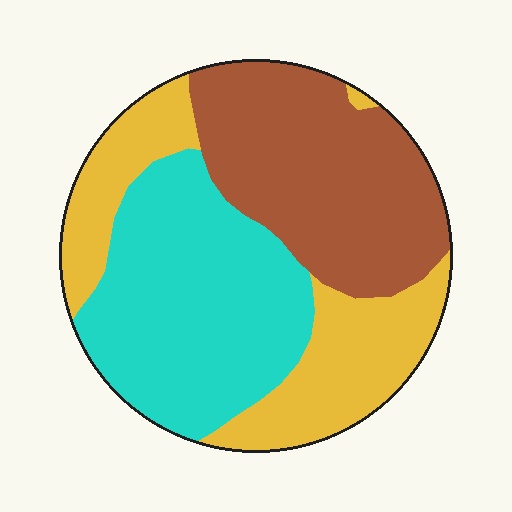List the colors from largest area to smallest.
From largest to smallest: cyan, brown, yellow.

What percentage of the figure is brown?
Brown takes up between a third and a half of the figure.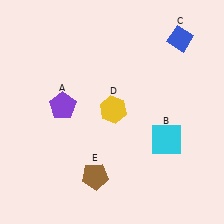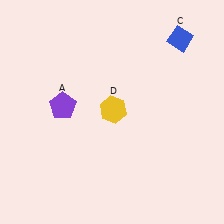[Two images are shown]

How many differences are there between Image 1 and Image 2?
There are 2 differences between the two images.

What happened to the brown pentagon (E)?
The brown pentagon (E) was removed in Image 2. It was in the bottom-left area of Image 1.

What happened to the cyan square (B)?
The cyan square (B) was removed in Image 2. It was in the bottom-right area of Image 1.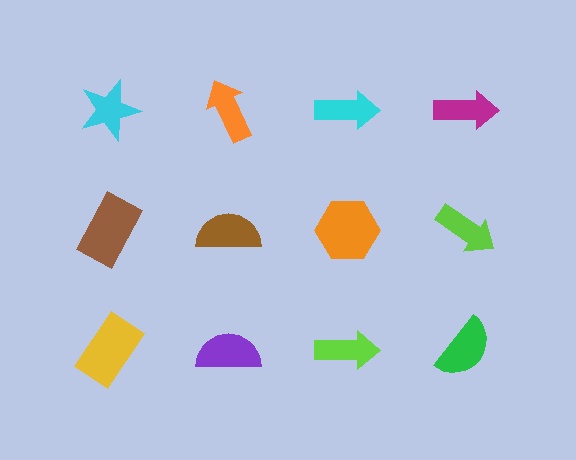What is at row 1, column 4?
A magenta arrow.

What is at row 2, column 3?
An orange hexagon.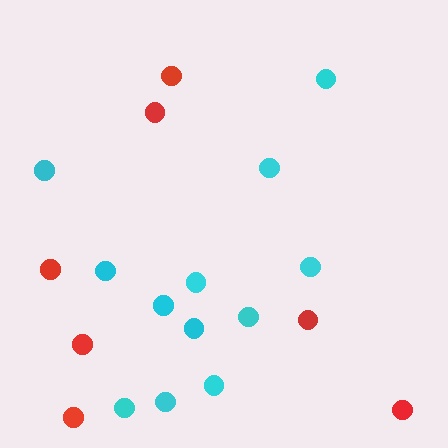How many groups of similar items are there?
There are 2 groups: one group of cyan circles (12) and one group of red circles (7).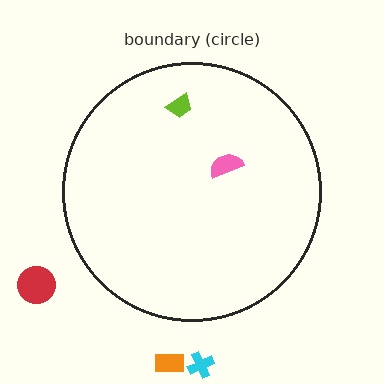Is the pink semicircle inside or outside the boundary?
Inside.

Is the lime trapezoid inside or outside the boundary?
Inside.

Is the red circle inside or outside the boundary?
Outside.